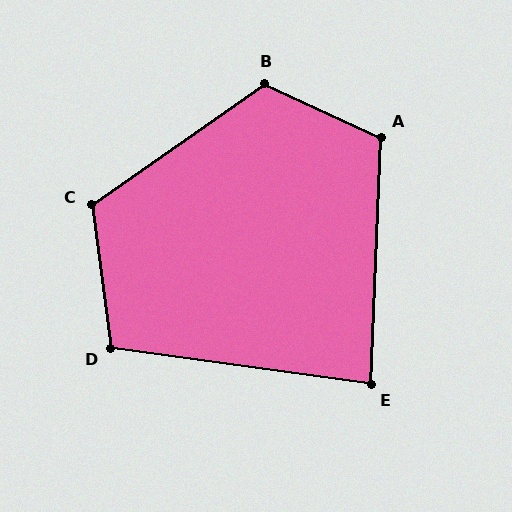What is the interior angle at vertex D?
Approximately 105 degrees (obtuse).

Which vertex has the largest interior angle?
B, at approximately 120 degrees.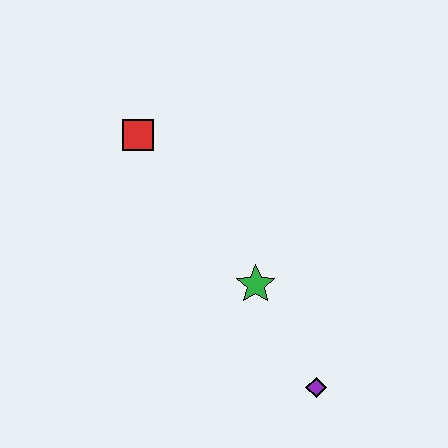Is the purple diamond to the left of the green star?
No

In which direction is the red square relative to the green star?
The red square is above the green star.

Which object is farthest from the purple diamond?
The red square is farthest from the purple diamond.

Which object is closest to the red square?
The green star is closest to the red square.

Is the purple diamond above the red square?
No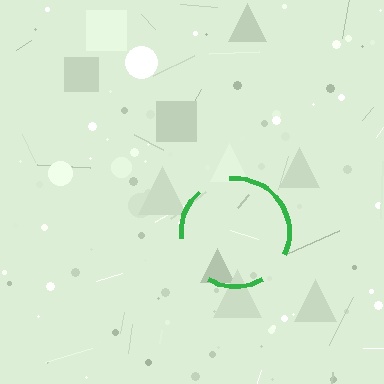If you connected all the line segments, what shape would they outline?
They would outline a circle.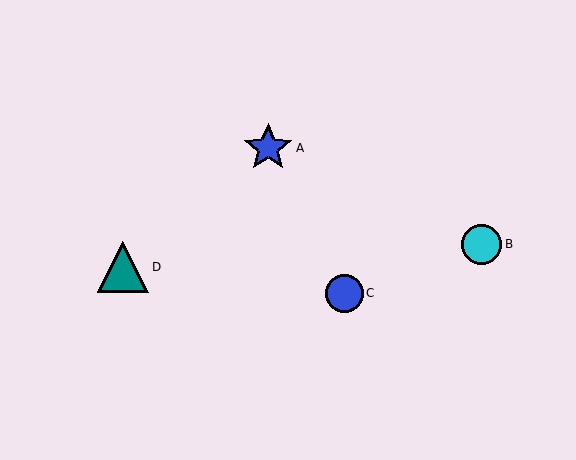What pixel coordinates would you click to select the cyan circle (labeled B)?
Click at (482, 244) to select the cyan circle B.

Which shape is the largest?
The teal triangle (labeled D) is the largest.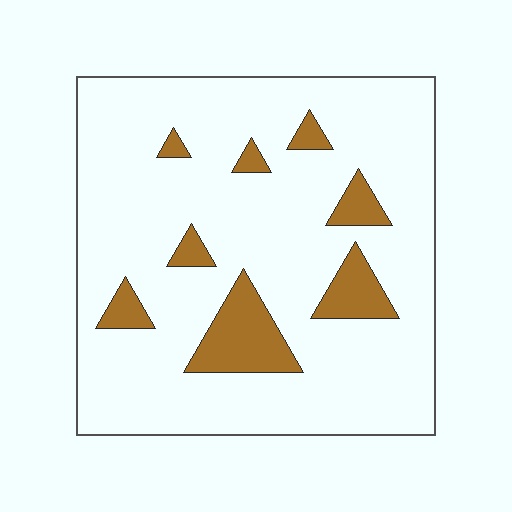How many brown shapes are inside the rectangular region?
8.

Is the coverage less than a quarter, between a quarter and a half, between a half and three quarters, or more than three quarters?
Less than a quarter.